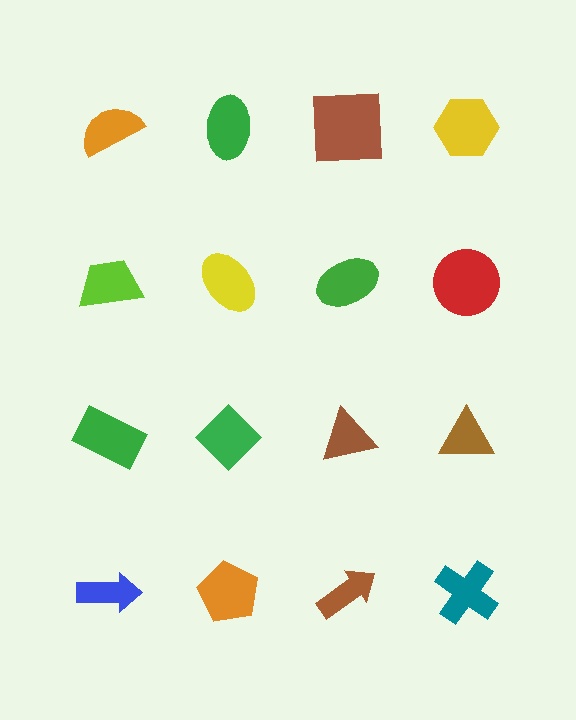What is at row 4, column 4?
A teal cross.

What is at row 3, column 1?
A green rectangle.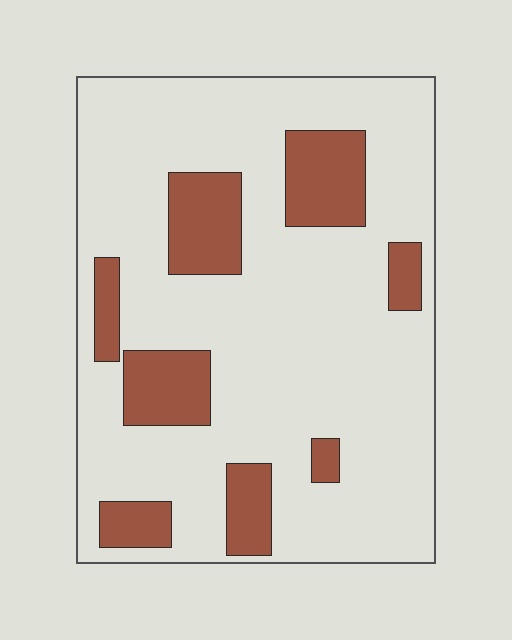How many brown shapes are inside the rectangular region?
8.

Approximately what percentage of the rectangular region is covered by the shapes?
Approximately 20%.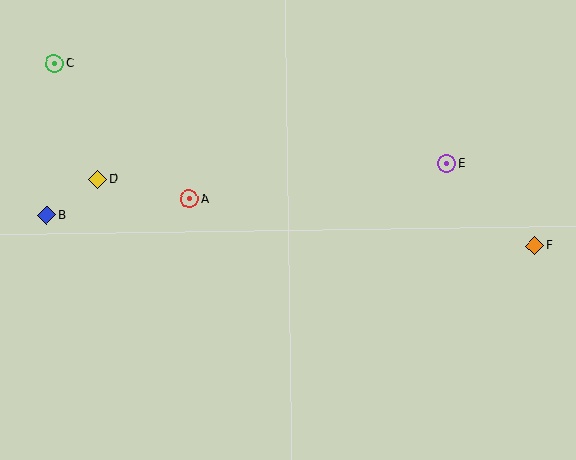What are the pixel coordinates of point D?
Point D is at (98, 179).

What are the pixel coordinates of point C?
Point C is at (55, 64).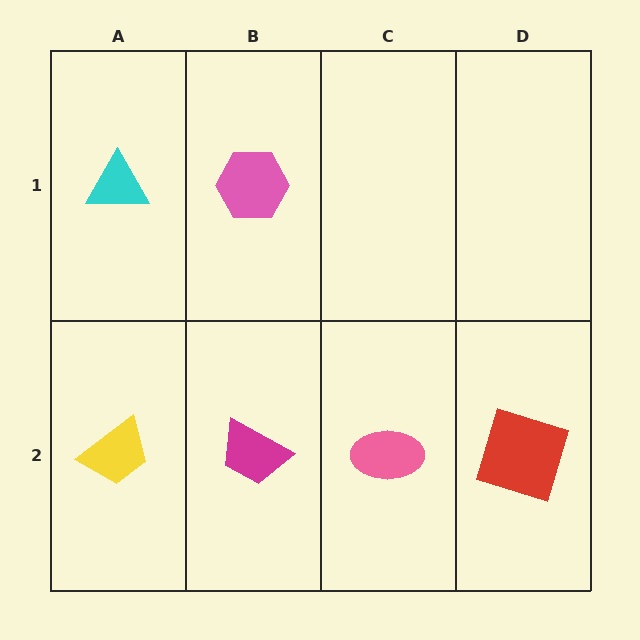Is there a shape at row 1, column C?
No, that cell is empty.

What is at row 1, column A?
A cyan triangle.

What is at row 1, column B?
A pink hexagon.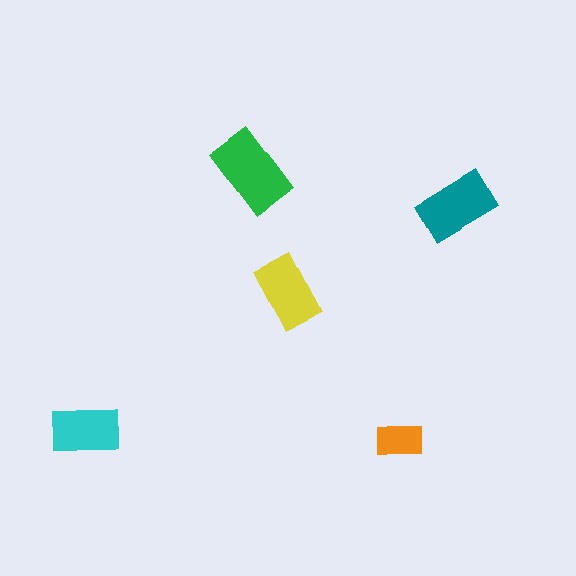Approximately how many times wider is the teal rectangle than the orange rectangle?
About 1.5 times wider.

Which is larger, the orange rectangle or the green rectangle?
The green one.